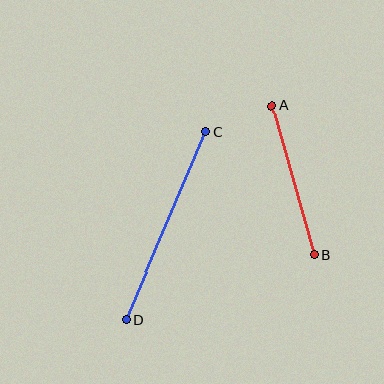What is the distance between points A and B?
The distance is approximately 155 pixels.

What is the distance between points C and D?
The distance is approximately 205 pixels.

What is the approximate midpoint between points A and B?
The midpoint is at approximately (293, 180) pixels.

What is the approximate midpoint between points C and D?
The midpoint is at approximately (166, 226) pixels.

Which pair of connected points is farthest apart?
Points C and D are farthest apart.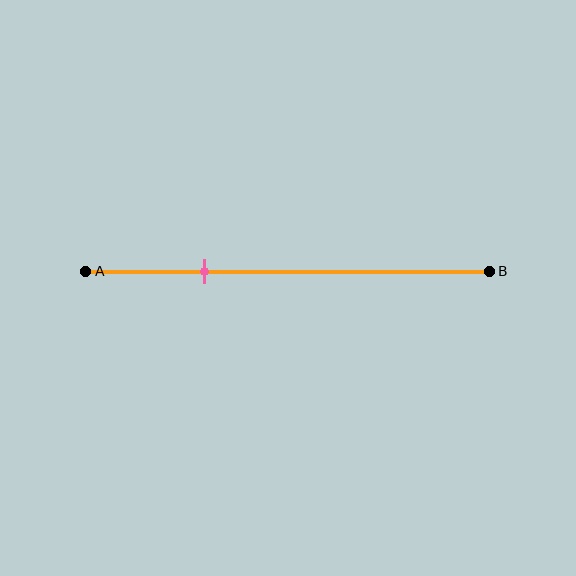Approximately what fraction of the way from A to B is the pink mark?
The pink mark is approximately 30% of the way from A to B.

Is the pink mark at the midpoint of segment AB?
No, the mark is at about 30% from A, not at the 50% midpoint.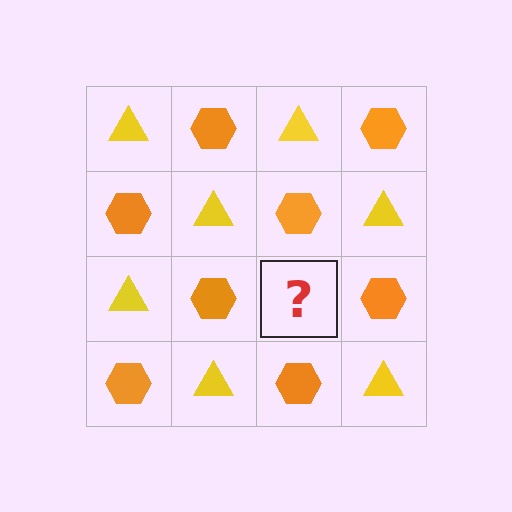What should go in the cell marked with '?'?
The missing cell should contain a yellow triangle.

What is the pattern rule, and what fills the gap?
The rule is that it alternates yellow triangle and orange hexagon in a checkerboard pattern. The gap should be filled with a yellow triangle.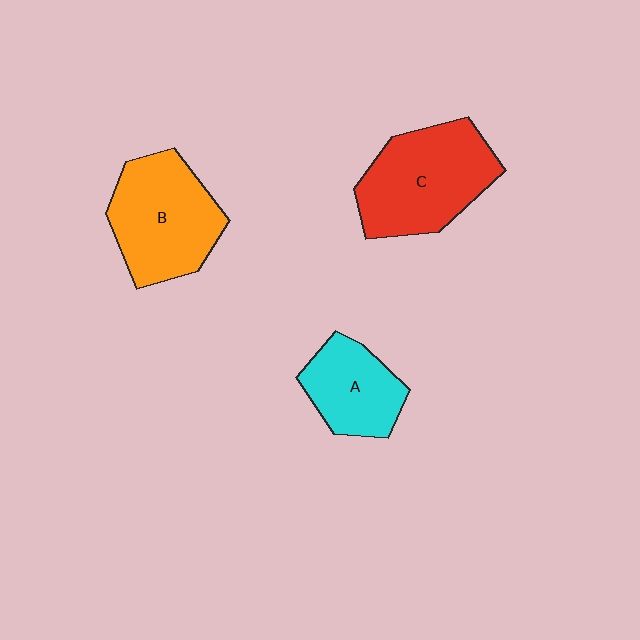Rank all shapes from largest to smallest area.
From largest to smallest: C (red), B (orange), A (cyan).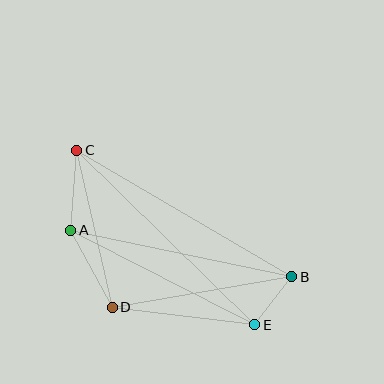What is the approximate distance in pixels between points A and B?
The distance between A and B is approximately 226 pixels.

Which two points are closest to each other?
Points B and E are closest to each other.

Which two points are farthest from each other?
Points B and C are farthest from each other.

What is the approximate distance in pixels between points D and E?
The distance between D and E is approximately 143 pixels.